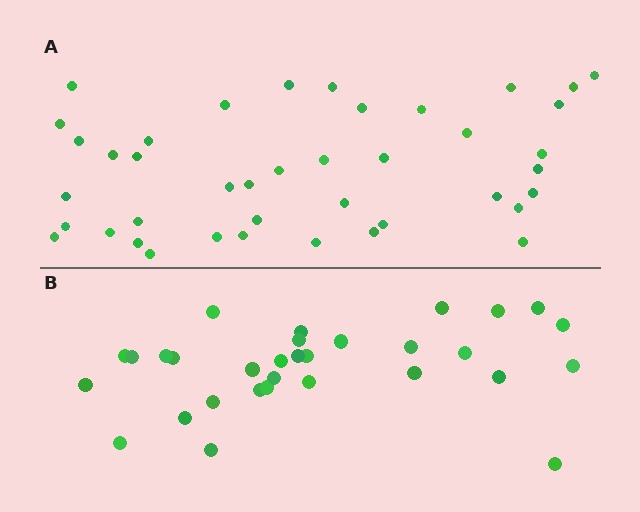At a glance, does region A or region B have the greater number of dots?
Region A (the top region) has more dots.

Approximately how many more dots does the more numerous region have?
Region A has roughly 10 or so more dots than region B.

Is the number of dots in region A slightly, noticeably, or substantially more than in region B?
Region A has noticeably more, but not dramatically so. The ratio is roughly 1.3 to 1.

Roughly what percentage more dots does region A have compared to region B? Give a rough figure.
About 30% more.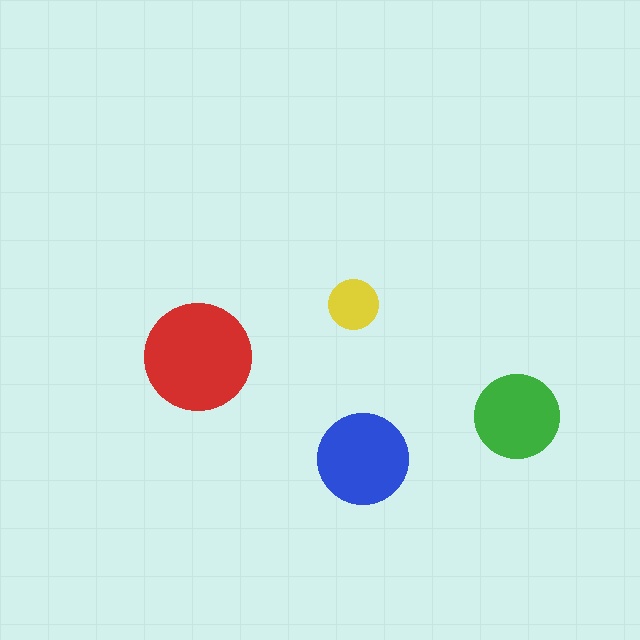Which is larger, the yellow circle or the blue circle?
The blue one.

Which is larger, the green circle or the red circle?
The red one.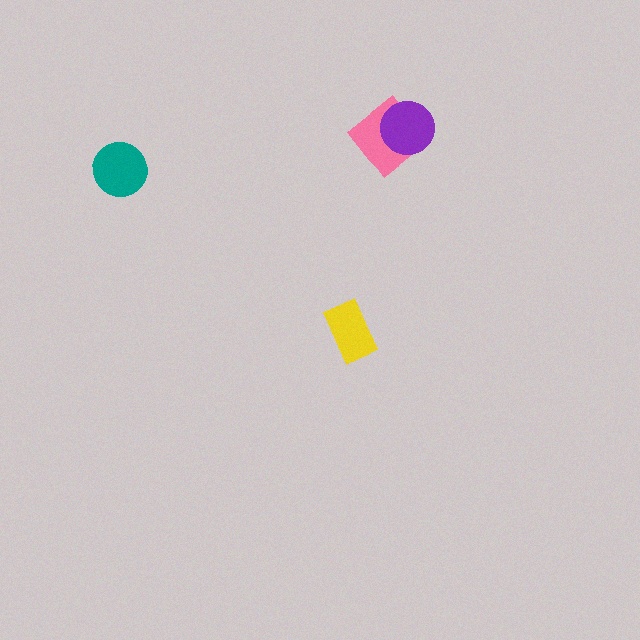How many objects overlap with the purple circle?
1 object overlaps with the purple circle.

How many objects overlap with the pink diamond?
1 object overlaps with the pink diamond.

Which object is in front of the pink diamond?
The purple circle is in front of the pink diamond.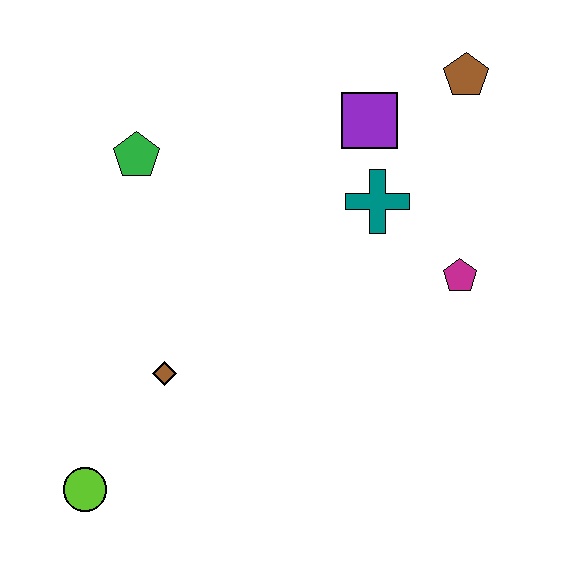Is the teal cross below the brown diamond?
No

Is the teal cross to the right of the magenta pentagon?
No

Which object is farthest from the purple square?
The lime circle is farthest from the purple square.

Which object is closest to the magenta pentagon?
The teal cross is closest to the magenta pentagon.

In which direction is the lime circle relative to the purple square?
The lime circle is below the purple square.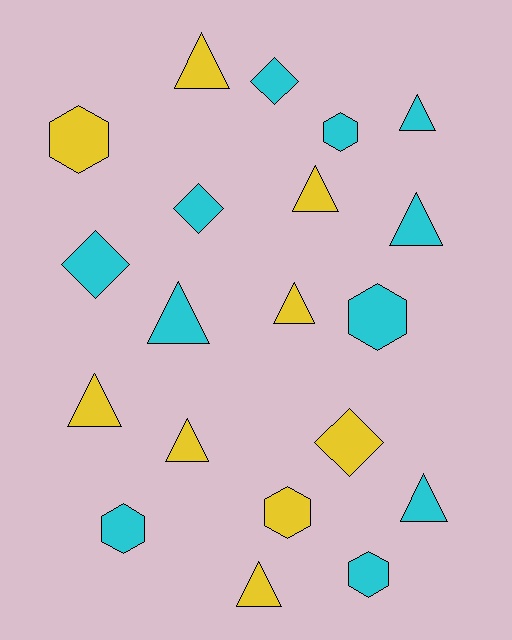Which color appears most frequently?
Cyan, with 11 objects.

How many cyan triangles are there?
There are 4 cyan triangles.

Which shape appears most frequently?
Triangle, with 10 objects.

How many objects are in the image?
There are 20 objects.